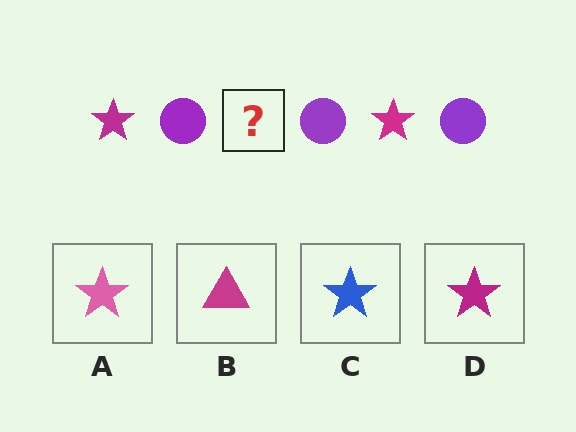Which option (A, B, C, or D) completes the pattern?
D.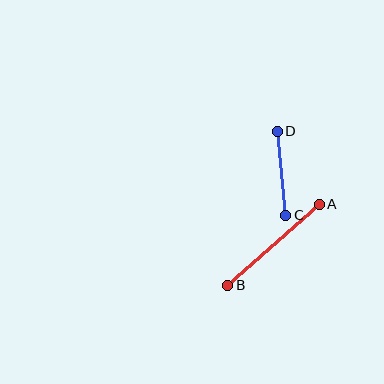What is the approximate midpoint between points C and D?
The midpoint is at approximately (281, 173) pixels.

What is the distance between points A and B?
The distance is approximately 122 pixels.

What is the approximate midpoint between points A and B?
The midpoint is at approximately (273, 245) pixels.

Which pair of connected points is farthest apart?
Points A and B are farthest apart.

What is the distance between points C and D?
The distance is approximately 84 pixels.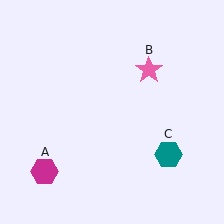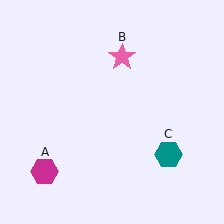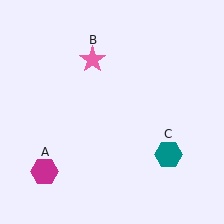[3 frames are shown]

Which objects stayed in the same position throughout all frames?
Magenta hexagon (object A) and teal hexagon (object C) remained stationary.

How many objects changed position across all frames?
1 object changed position: pink star (object B).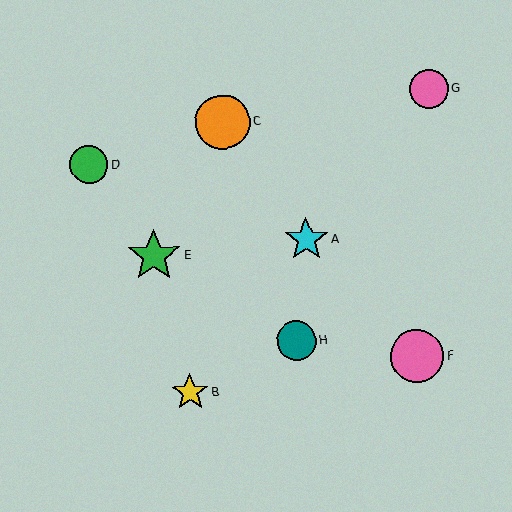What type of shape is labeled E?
Shape E is a green star.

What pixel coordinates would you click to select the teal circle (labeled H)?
Click at (296, 341) to select the teal circle H.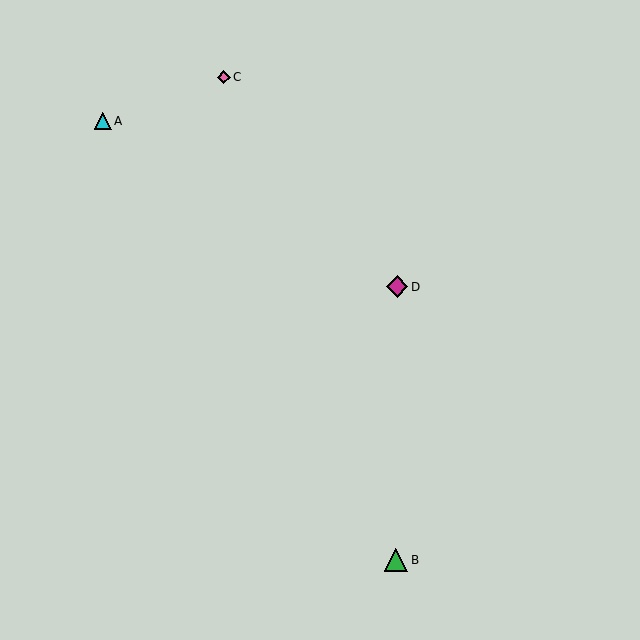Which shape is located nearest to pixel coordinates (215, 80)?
The pink diamond (labeled C) at (224, 77) is nearest to that location.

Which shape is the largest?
The green triangle (labeled B) is the largest.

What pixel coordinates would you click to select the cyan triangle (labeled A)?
Click at (103, 121) to select the cyan triangle A.